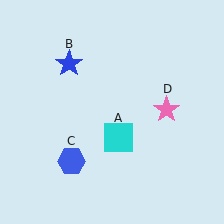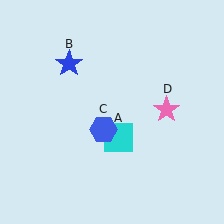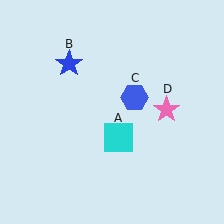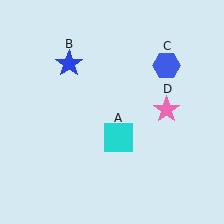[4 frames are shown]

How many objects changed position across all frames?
1 object changed position: blue hexagon (object C).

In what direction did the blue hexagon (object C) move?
The blue hexagon (object C) moved up and to the right.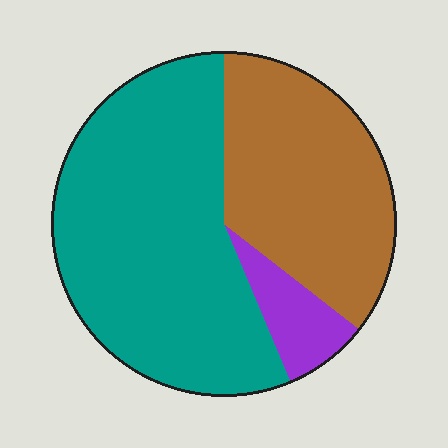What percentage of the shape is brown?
Brown covers about 35% of the shape.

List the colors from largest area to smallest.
From largest to smallest: teal, brown, purple.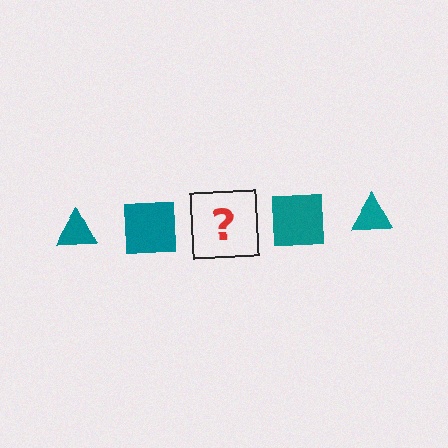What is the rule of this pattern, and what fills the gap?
The rule is that the pattern cycles through triangle, square shapes in teal. The gap should be filled with a teal triangle.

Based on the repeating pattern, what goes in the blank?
The blank should be a teal triangle.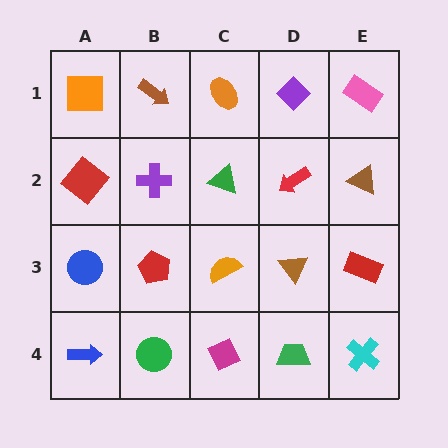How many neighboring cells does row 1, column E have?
2.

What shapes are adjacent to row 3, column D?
A red arrow (row 2, column D), a green trapezoid (row 4, column D), an orange semicircle (row 3, column C), a red rectangle (row 3, column E).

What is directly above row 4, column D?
A brown triangle.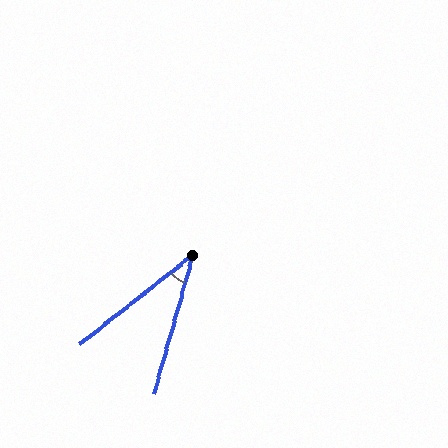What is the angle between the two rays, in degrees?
Approximately 36 degrees.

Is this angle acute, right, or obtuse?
It is acute.